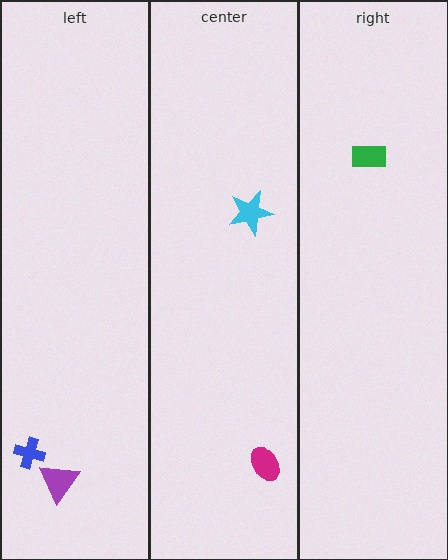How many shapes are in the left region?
2.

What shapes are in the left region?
The blue cross, the purple triangle.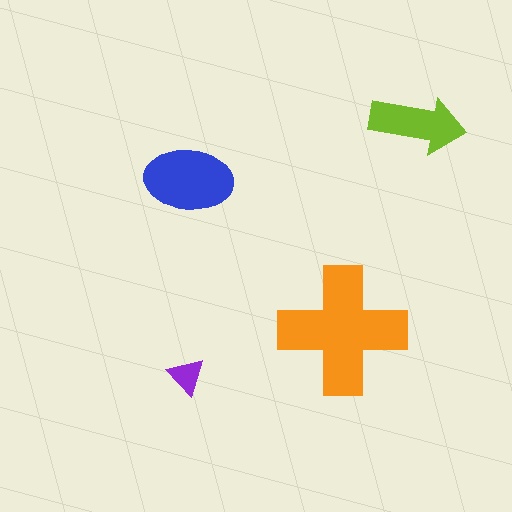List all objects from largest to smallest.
The orange cross, the blue ellipse, the lime arrow, the purple triangle.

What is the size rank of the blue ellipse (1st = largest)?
2nd.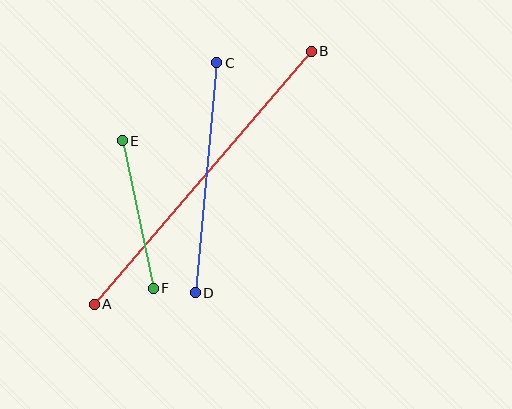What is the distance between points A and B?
The distance is approximately 333 pixels.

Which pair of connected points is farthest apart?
Points A and B are farthest apart.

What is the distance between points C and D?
The distance is approximately 231 pixels.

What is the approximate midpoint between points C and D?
The midpoint is at approximately (206, 178) pixels.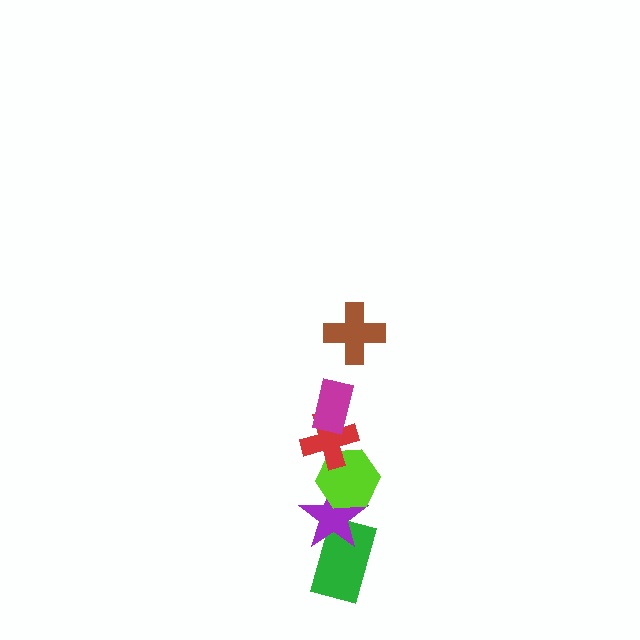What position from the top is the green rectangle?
The green rectangle is 6th from the top.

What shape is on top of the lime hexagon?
The red cross is on top of the lime hexagon.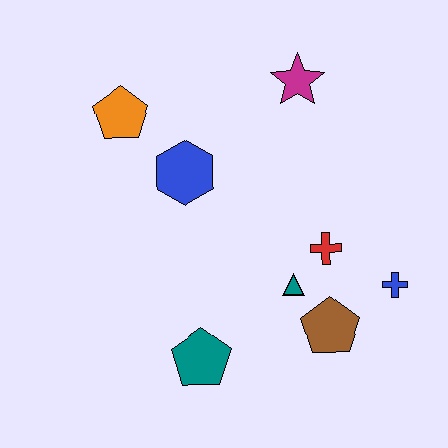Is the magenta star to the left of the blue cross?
Yes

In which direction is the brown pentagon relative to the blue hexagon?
The brown pentagon is below the blue hexagon.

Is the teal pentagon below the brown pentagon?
Yes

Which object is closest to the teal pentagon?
The teal triangle is closest to the teal pentagon.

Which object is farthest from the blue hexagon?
The blue cross is farthest from the blue hexagon.